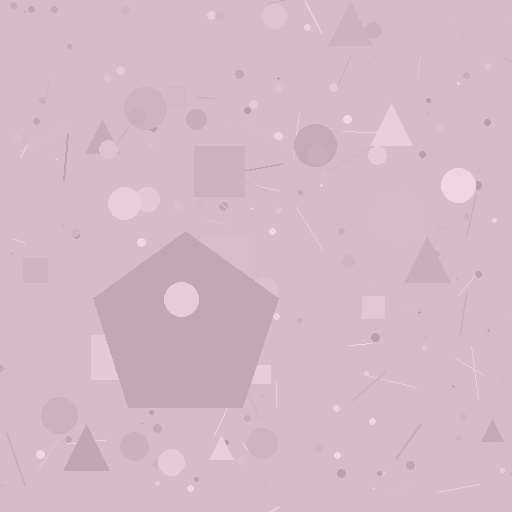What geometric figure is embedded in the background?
A pentagon is embedded in the background.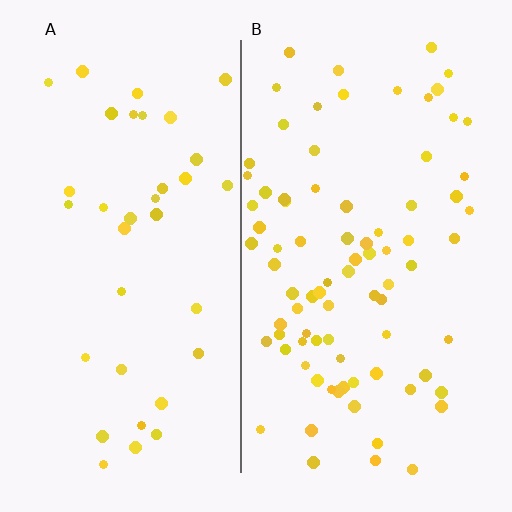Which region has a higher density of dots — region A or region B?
B (the right).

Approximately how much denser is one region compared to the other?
Approximately 2.3× — region B over region A.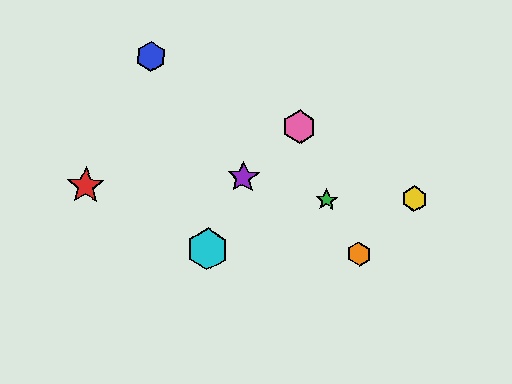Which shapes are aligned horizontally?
The orange hexagon, the cyan hexagon are aligned horizontally.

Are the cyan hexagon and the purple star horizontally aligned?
No, the cyan hexagon is at y≈249 and the purple star is at y≈177.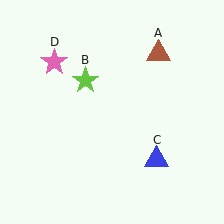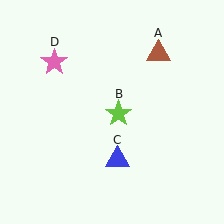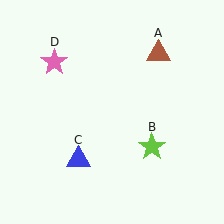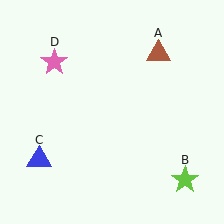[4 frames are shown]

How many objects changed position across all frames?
2 objects changed position: lime star (object B), blue triangle (object C).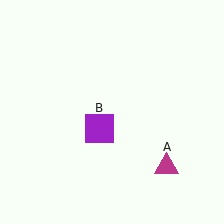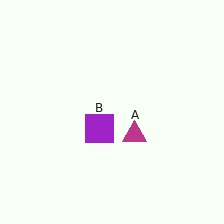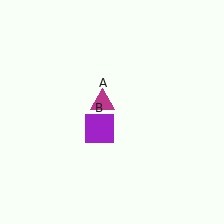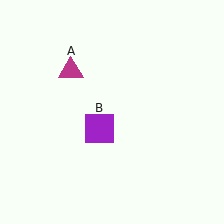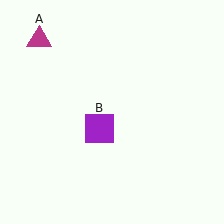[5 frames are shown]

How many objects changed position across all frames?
1 object changed position: magenta triangle (object A).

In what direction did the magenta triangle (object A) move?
The magenta triangle (object A) moved up and to the left.